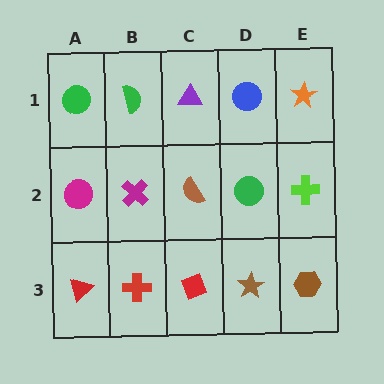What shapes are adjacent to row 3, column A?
A magenta circle (row 2, column A), a red cross (row 3, column B).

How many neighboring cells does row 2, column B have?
4.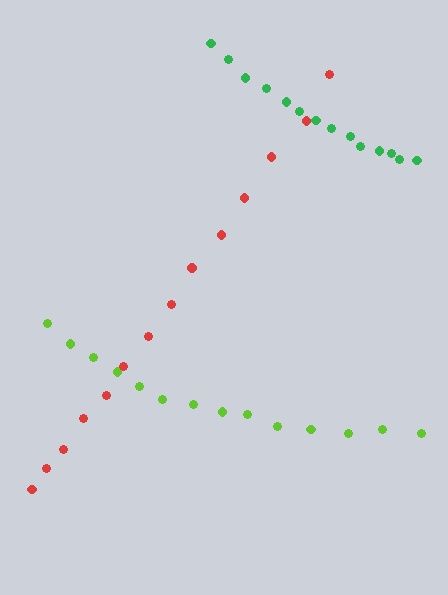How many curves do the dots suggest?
There are 3 distinct paths.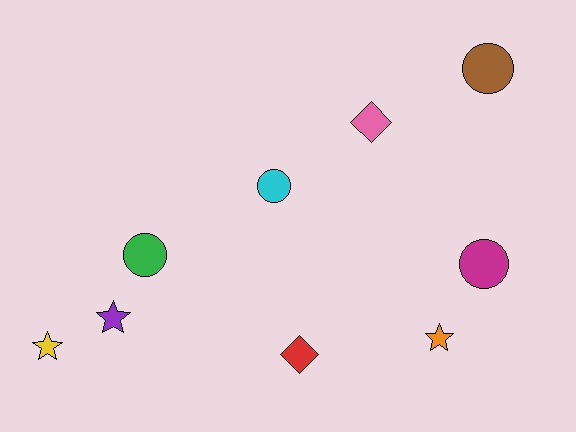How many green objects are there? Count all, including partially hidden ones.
There is 1 green object.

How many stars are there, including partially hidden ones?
There are 3 stars.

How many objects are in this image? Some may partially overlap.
There are 9 objects.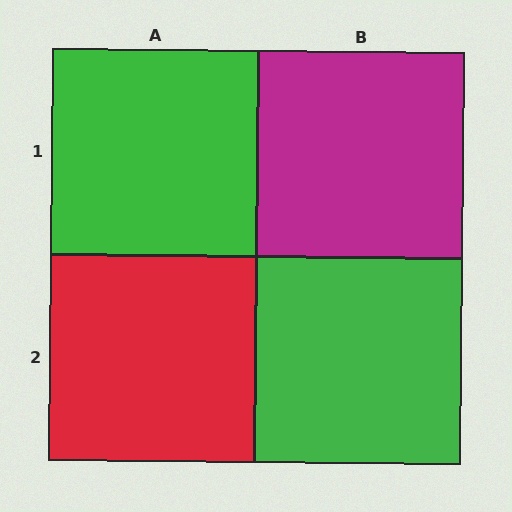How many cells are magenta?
1 cell is magenta.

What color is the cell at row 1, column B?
Magenta.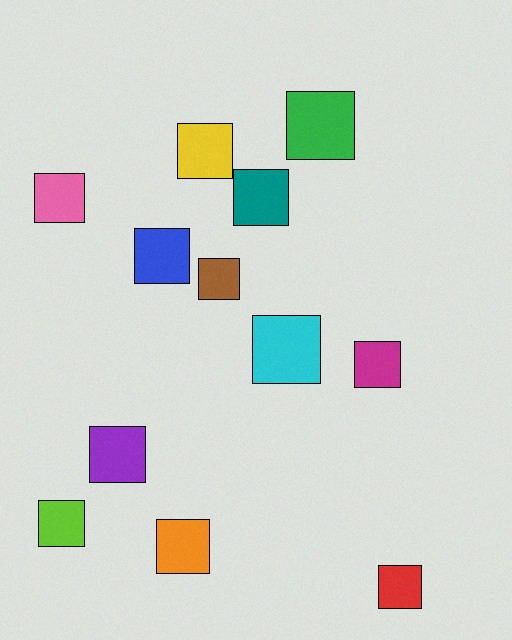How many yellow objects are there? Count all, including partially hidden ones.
There is 1 yellow object.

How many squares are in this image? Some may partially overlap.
There are 12 squares.